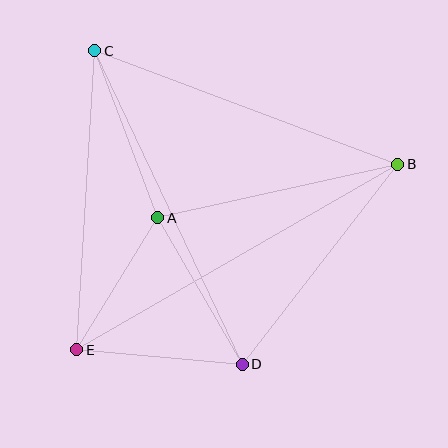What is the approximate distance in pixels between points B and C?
The distance between B and C is approximately 324 pixels.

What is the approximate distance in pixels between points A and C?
The distance between A and C is approximately 179 pixels.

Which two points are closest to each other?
Points A and E are closest to each other.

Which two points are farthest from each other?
Points B and E are farthest from each other.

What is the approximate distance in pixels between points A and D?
The distance between A and D is approximately 169 pixels.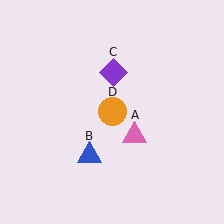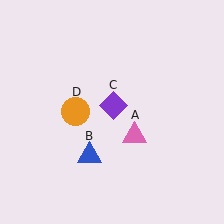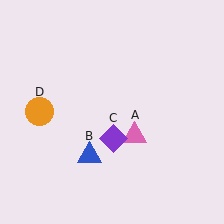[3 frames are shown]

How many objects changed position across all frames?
2 objects changed position: purple diamond (object C), orange circle (object D).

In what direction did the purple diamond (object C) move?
The purple diamond (object C) moved down.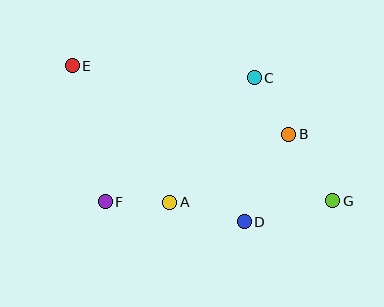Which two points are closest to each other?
Points A and F are closest to each other.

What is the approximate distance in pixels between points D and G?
The distance between D and G is approximately 91 pixels.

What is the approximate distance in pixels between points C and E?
The distance between C and E is approximately 182 pixels.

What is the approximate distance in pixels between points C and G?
The distance between C and G is approximately 146 pixels.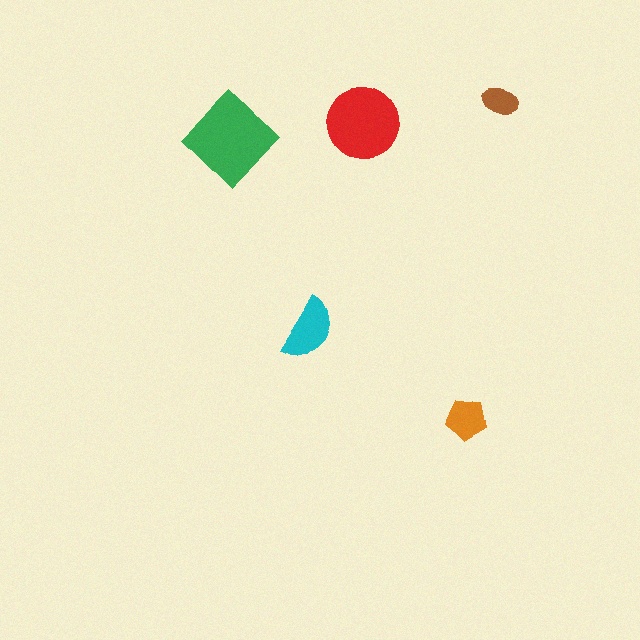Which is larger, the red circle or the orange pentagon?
The red circle.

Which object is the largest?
The green diamond.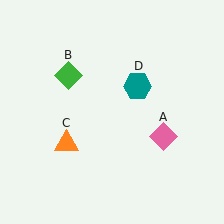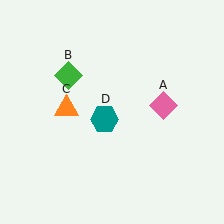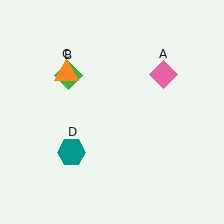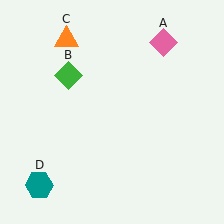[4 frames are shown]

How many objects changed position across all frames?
3 objects changed position: pink diamond (object A), orange triangle (object C), teal hexagon (object D).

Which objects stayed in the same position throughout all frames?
Green diamond (object B) remained stationary.